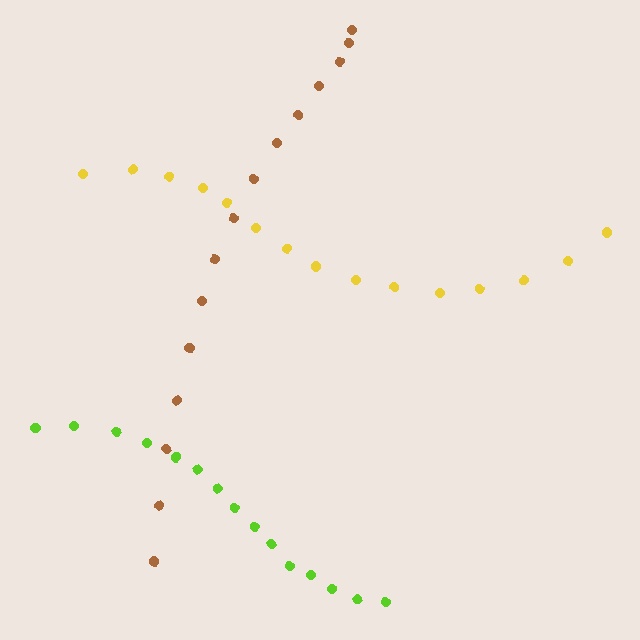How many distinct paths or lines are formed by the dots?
There are 3 distinct paths.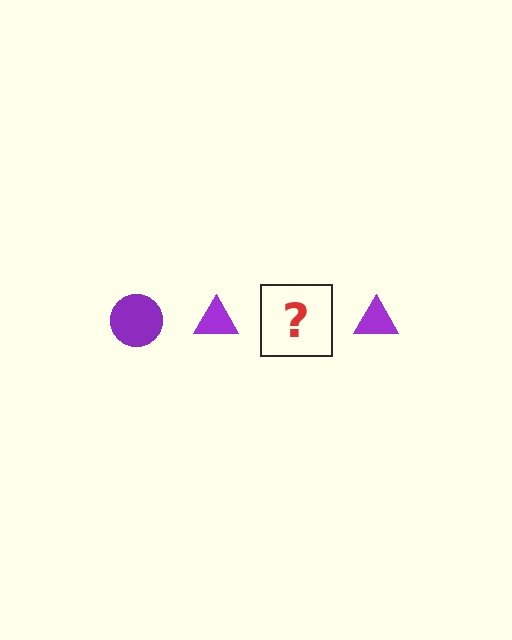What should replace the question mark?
The question mark should be replaced with a purple circle.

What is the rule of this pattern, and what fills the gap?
The rule is that the pattern cycles through circle, triangle shapes in purple. The gap should be filled with a purple circle.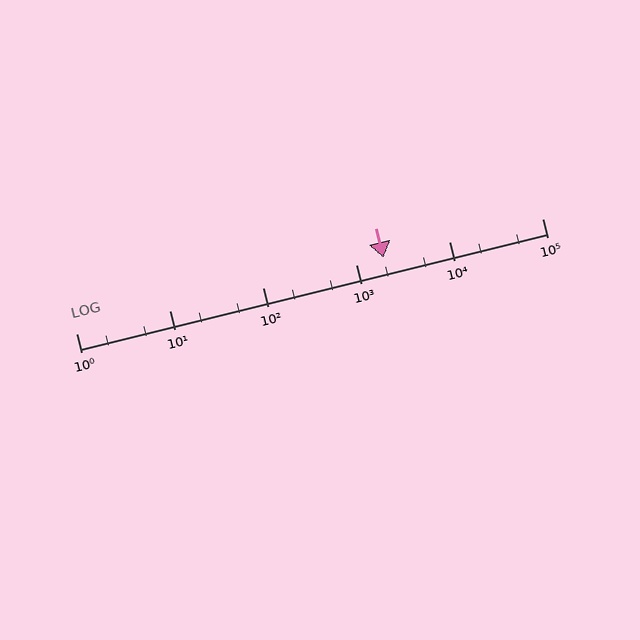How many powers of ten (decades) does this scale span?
The scale spans 5 decades, from 1 to 100000.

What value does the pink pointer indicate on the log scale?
The pointer indicates approximately 2000.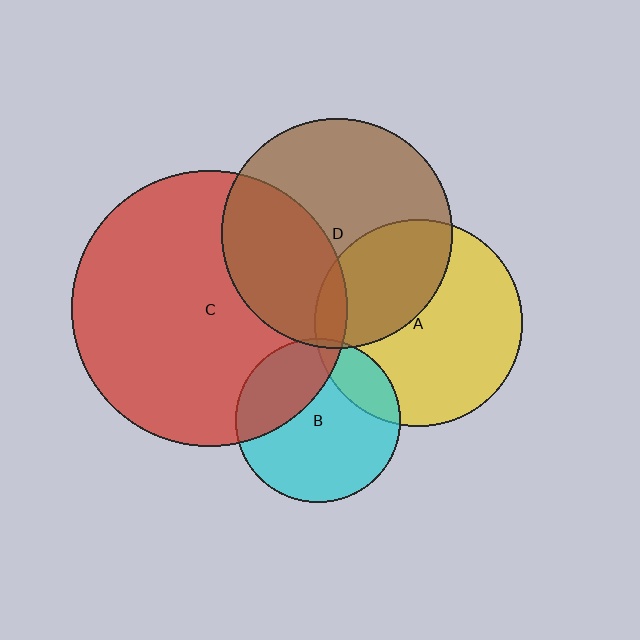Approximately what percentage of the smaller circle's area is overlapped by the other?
Approximately 30%.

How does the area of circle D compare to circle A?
Approximately 1.2 times.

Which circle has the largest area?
Circle C (red).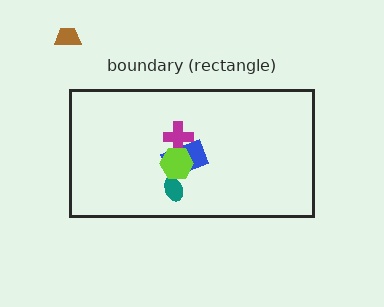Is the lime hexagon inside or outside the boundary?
Inside.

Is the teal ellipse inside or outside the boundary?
Inside.